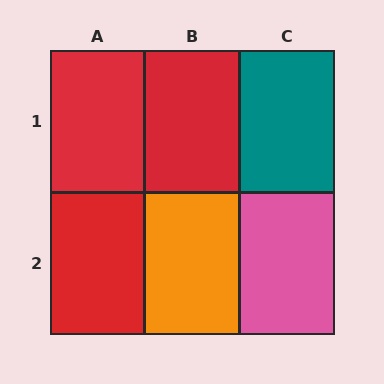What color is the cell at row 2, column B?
Orange.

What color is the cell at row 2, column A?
Red.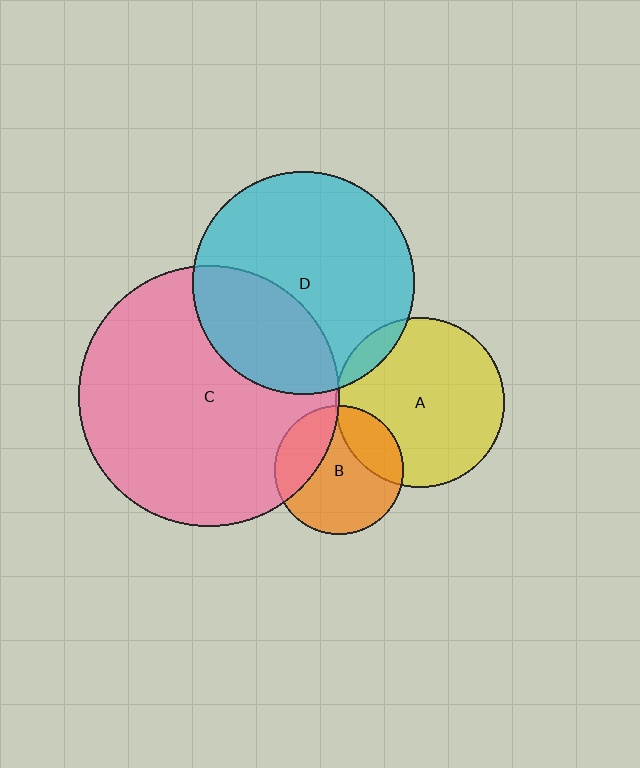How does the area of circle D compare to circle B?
Approximately 2.9 times.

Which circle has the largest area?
Circle C (pink).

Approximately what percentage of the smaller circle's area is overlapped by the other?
Approximately 25%.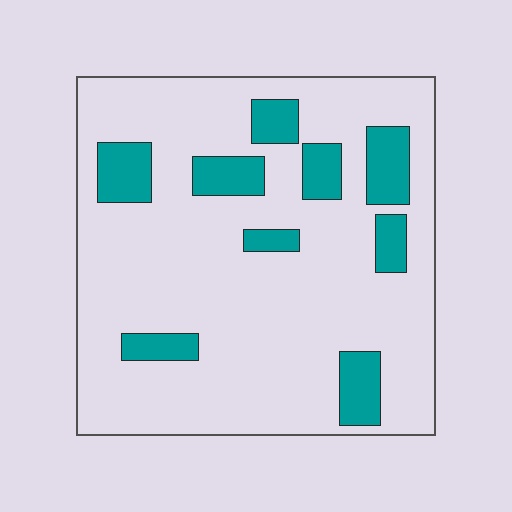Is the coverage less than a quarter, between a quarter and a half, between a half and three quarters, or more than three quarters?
Less than a quarter.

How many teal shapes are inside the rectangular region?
9.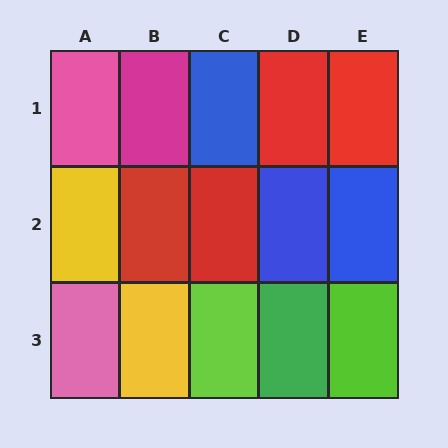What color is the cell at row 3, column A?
Pink.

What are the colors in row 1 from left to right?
Pink, magenta, blue, red, red.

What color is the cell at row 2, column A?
Yellow.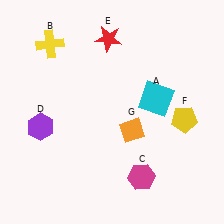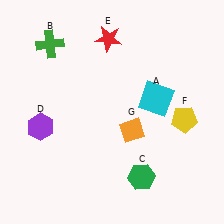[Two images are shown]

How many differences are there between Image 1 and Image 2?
There are 2 differences between the two images.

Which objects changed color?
B changed from yellow to green. C changed from magenta to green.